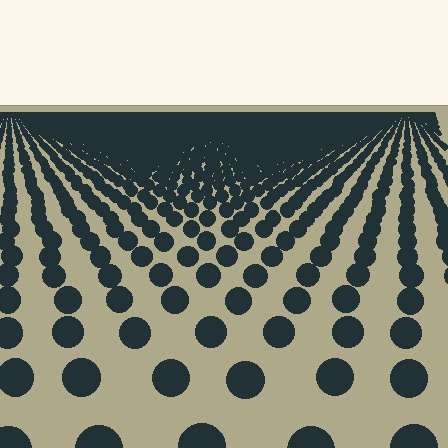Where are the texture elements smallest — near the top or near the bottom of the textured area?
Near the top.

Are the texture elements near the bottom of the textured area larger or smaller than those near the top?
Larger. Near the bottom, elements are closer to the viewer and appear at a bigger on-screen size.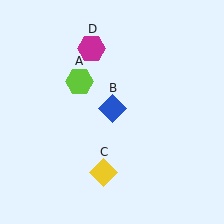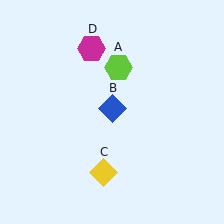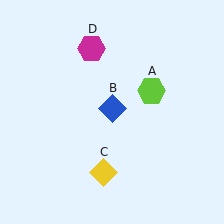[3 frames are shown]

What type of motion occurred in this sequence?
The lime hexagon (object A) rotated clockwise around the center of the scene.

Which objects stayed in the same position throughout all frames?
Blue diamond (object B) and yellow diamond (object C) and magenta hexagon (object D) remained stationary.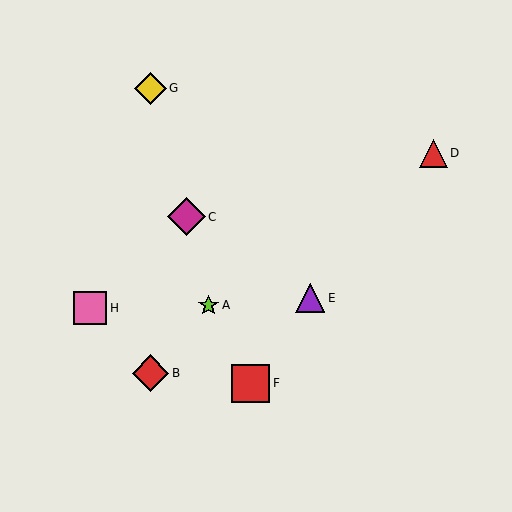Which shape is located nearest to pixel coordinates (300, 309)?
The purple triangle (labeled E) at (310, 298) is nearest to that location.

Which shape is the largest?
The red square (labeled F) is the largest.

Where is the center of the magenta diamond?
The center of the magenta diamond is at (186, 217).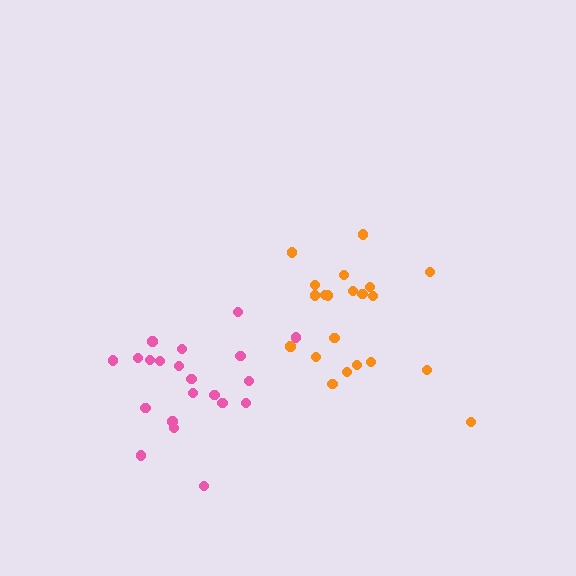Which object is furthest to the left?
The pink cluster is leftmost.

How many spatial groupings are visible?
There are 2 spatial groupings.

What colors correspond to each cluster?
The clusters are colored: pink, orange.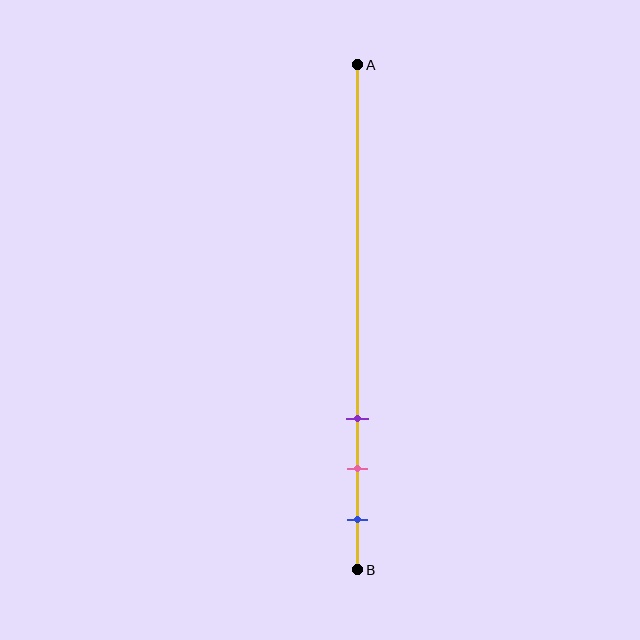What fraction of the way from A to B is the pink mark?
The pink mark is approximately 80% (0.8) of the way from A to B.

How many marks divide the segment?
There are 3 marks dividing the segment.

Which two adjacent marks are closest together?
The pink and blue marks are the closest adjacent pair.